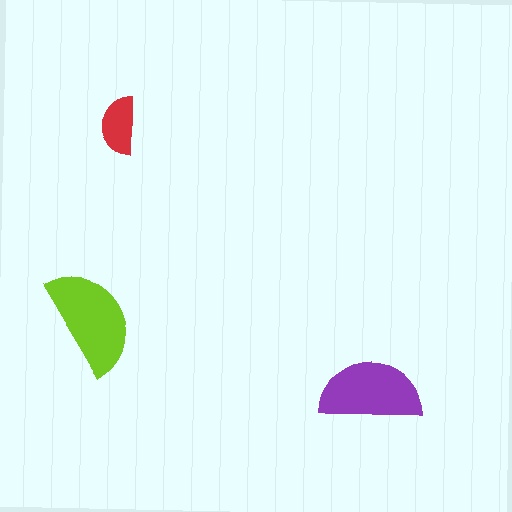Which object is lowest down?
The purple semicircle is bottommost.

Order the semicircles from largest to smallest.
the lime one, the purple one, the red one.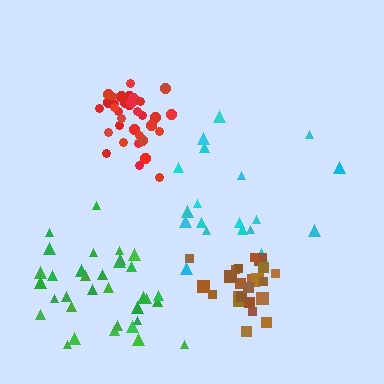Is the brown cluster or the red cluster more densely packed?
Red.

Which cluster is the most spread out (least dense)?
Cyan.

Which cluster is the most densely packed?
Red.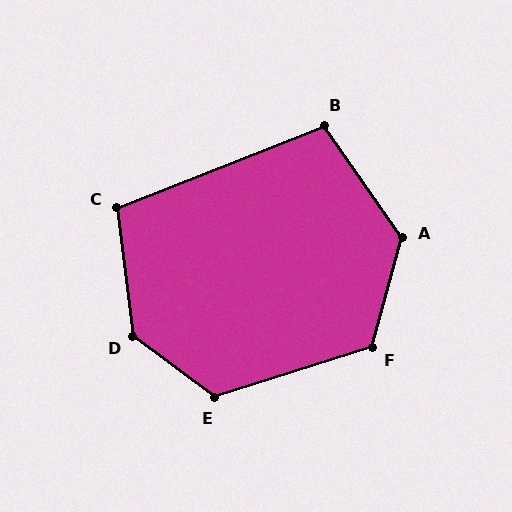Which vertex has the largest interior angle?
D, at approximately 134 degrees.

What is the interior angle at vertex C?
Approximately 105 degrees (obtuse).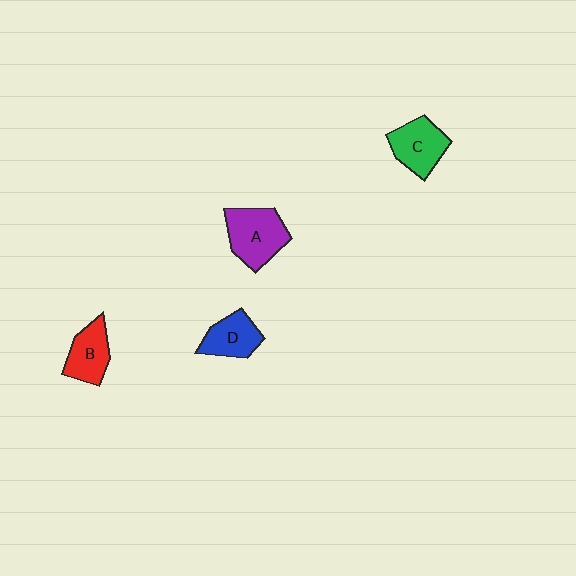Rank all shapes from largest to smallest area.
From largest to smallest: A (purple), C (green), B (red), D (blue).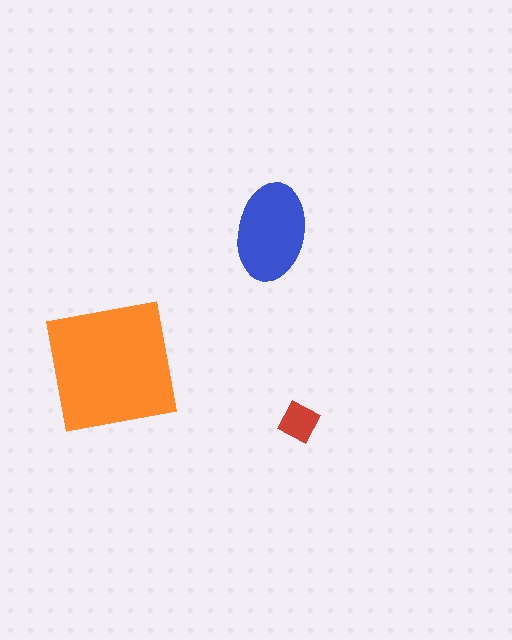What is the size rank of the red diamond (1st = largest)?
3rd.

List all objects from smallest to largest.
The red diamond, the blue ellipse, the orange square.